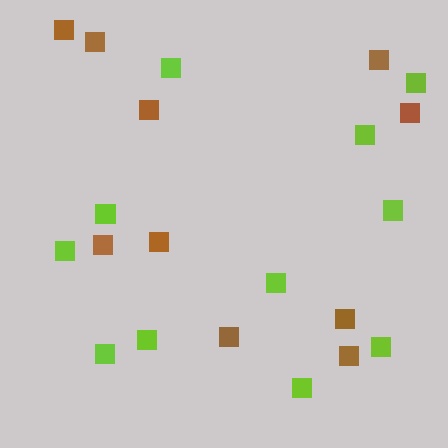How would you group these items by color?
There are 2 groups: one group of brown squares (10) and one group of lime squares (11).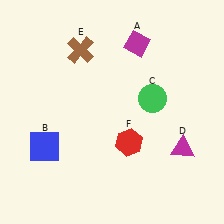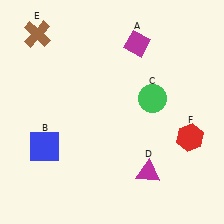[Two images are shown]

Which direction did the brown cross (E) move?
The brown cross (E) moved left.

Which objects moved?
The objects that moved are: the magenta triangle (D), the brown cross (E), the red hexagon (F).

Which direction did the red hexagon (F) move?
The red hexagon (F) moved right.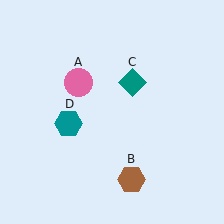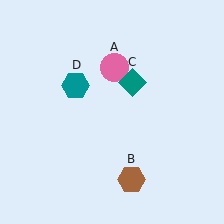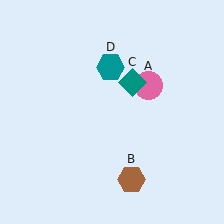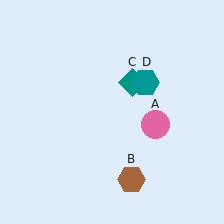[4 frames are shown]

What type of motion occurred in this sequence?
The pink circle (object A), teal hexagon (object D) rotated clockwise around the center of the scene.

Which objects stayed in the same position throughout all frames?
Brown hexagon (object B) and teal diamond (object C) remained stationary.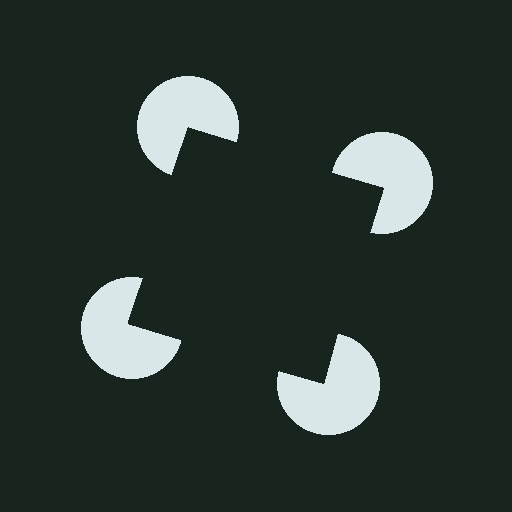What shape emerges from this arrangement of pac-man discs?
An illusory square — its edges are inferred from the aligned wedge cuts in the pac-man discs, not physically drawn.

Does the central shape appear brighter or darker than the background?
It typically appears slightly darker than the background, even though no actual brightness change is drawn.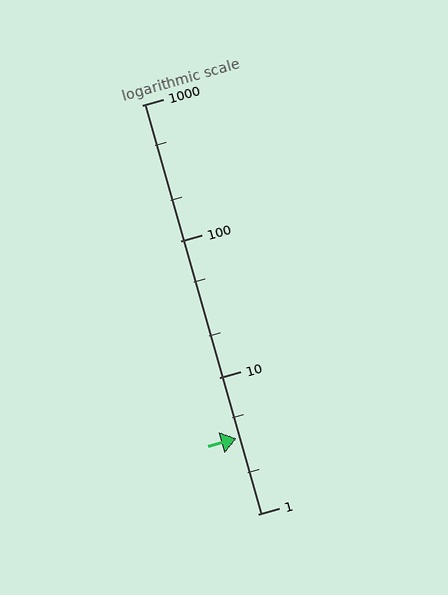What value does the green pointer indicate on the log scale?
The pointer indicates approximately 3.6.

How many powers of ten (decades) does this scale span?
The scale spans 3 decades, from 1 to 1000.